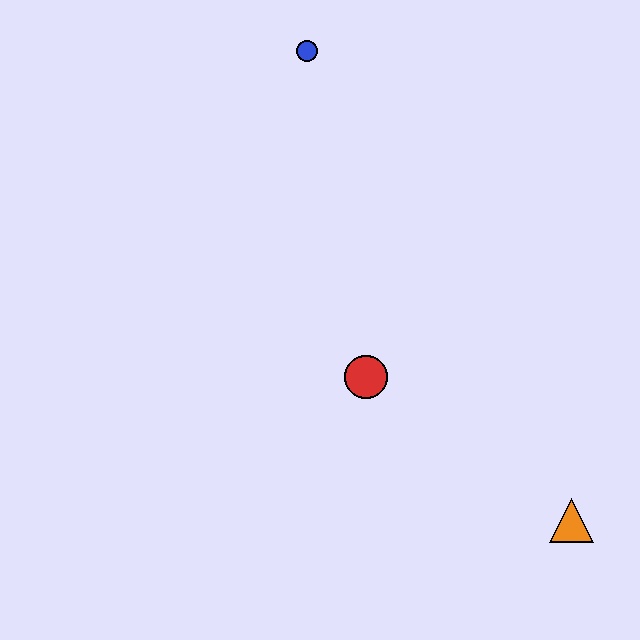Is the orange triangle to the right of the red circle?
Yes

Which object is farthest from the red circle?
The blue circle is farthest from the red circle.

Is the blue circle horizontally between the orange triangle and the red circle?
No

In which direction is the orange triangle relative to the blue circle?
The orange triangle is below the blue circle.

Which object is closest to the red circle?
The orange triangle is closest to the red circle.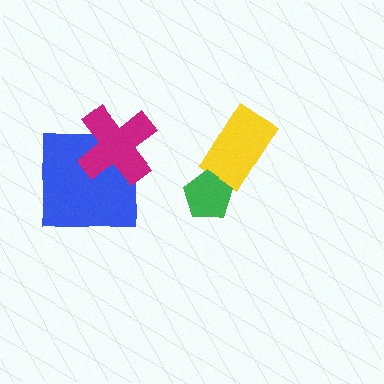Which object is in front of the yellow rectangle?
The green pentagon is in front of the yellow rectangle.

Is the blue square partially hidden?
Yes, it is partially covered by another shape.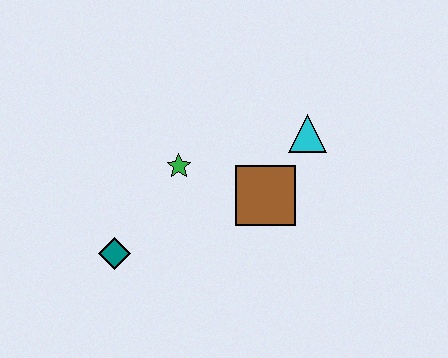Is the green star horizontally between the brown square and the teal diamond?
Yes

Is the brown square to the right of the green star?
Yes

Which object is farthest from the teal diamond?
The cyan triangle is farthest from the teal diamond.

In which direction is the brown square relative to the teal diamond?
The brown square is to the right of the teal diamond.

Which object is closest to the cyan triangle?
The brown square is closest to the cyan triangle.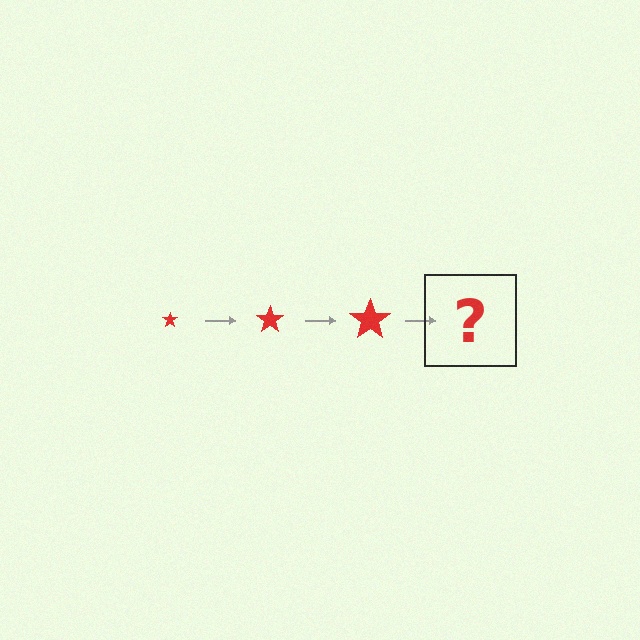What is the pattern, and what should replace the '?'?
The pattern is that the star gets progressively larger each step. The '?' should be a red star, larger than the previous one.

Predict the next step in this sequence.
The next step is a red star, larger than the previous one.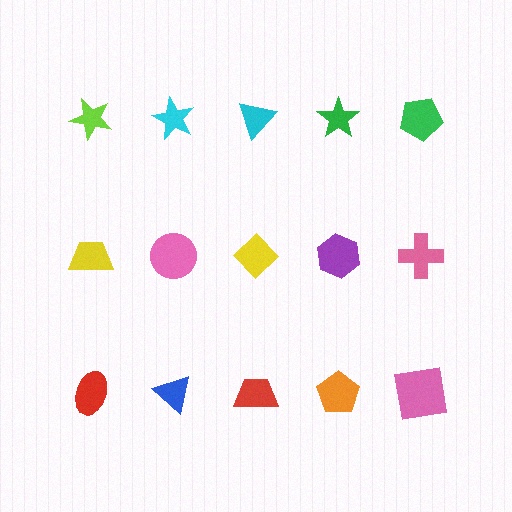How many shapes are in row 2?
5 shapes.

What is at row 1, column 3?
A cyan triangle.